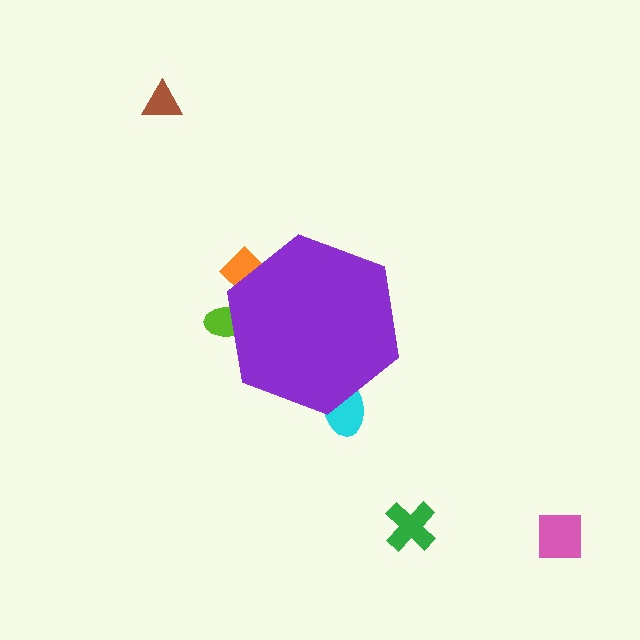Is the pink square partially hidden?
No, the pink square is fully visible.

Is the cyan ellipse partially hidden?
Yes, the cyan ellipse is partially hidden behind the purple hexagon.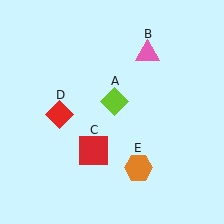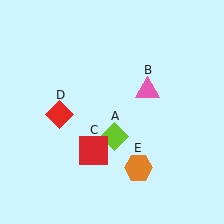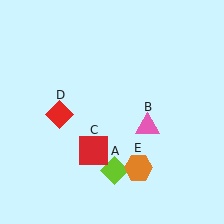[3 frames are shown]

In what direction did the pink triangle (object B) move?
The pink triangle (object B) moved down.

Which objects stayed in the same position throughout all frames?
Red square (object C) and red diamond (object D) and orange hexagon (object E) remained stationary.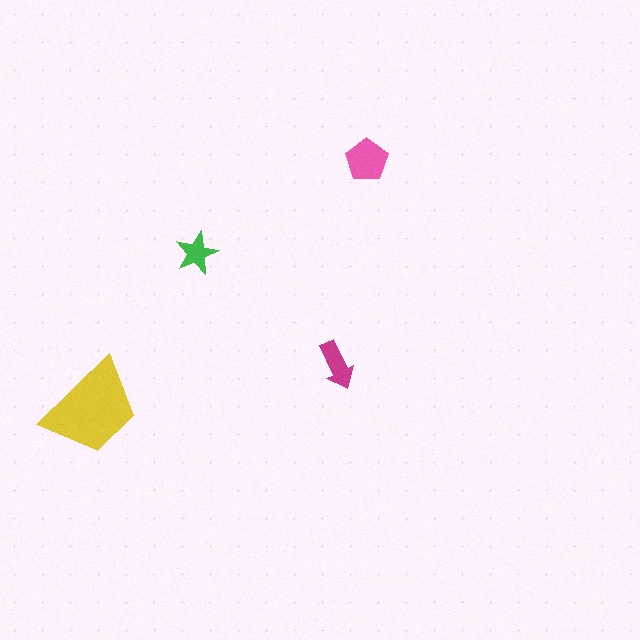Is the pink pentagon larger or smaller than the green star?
Larger.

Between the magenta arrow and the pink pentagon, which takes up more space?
The pink pentagon.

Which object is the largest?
The yellow trapezoid.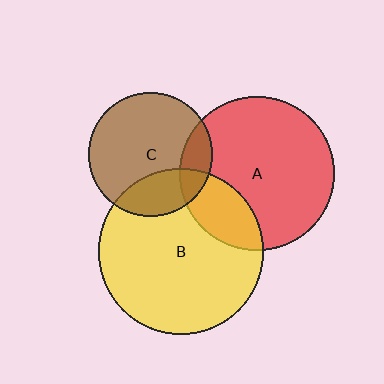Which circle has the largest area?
Circle B (yellow).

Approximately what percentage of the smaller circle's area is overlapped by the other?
Approximately 15%.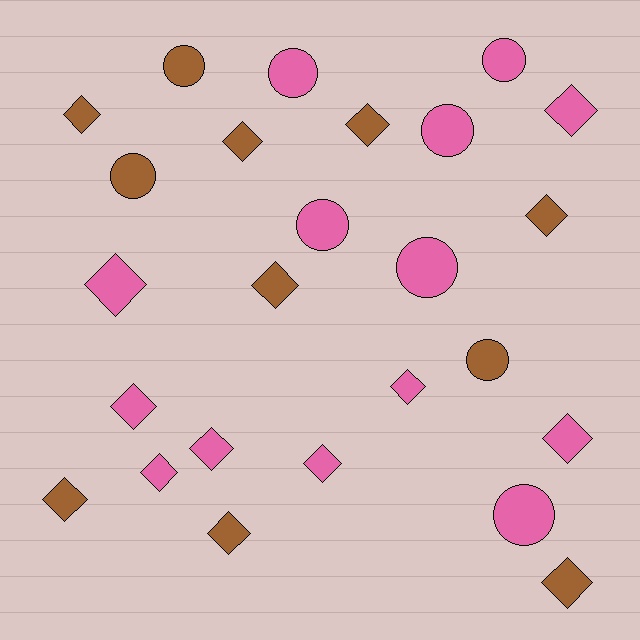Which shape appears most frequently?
Diamond, with 16 objects.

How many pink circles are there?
There are 6 pink circles.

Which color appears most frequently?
Pink, with 14 objects.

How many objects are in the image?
There are 25 objects.